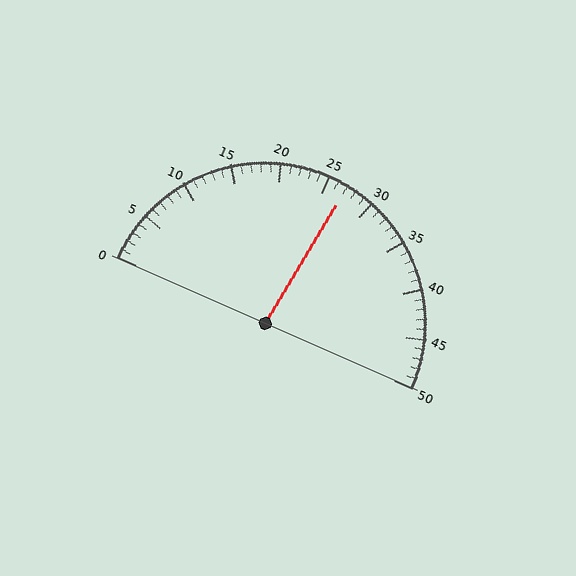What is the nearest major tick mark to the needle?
The nearest major tick mark is 25.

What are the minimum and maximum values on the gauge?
The gauge ranges from 0 to 50.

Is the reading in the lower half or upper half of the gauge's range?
The reading is in the upper half of the range (0 to 50).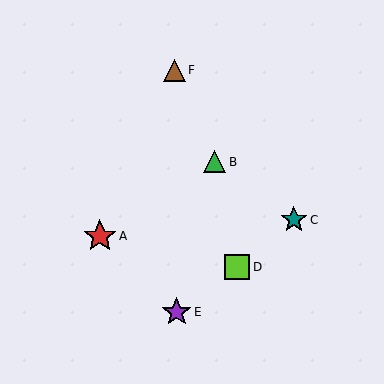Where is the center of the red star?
The center of the red star is at (100, 236).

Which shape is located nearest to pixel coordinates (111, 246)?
The red star (labeled A) at (100, 236) is nearest to that location.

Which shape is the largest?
The red star (labeled A) is the largest.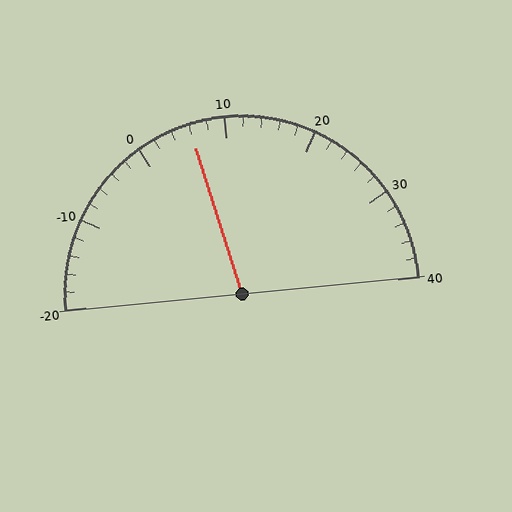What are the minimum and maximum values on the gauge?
The gauge ranges from -20 to 40.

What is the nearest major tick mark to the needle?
The nearest major tick mark is 10.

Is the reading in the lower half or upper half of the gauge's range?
The reading is in the lower half of the range (-20 to 40).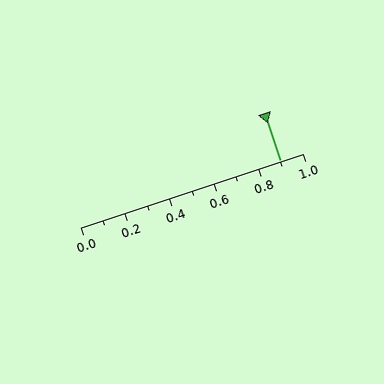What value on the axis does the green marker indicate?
The marker indicates approximately 0.9.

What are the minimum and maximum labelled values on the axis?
The axis runs from 0.0 to 1.0.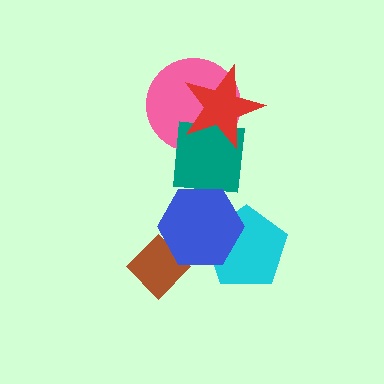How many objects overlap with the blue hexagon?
3 objects overlap with the blue hexagon.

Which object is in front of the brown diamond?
The blue hexagon is in front of the brown diamond.